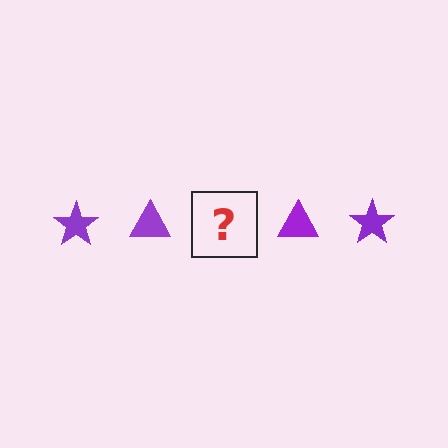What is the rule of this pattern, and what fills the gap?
The rule is that the pattern cycles through star, triangle shapes in purple. The gap should be filled with a purple star.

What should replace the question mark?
The question mark should be replaced with a purple star.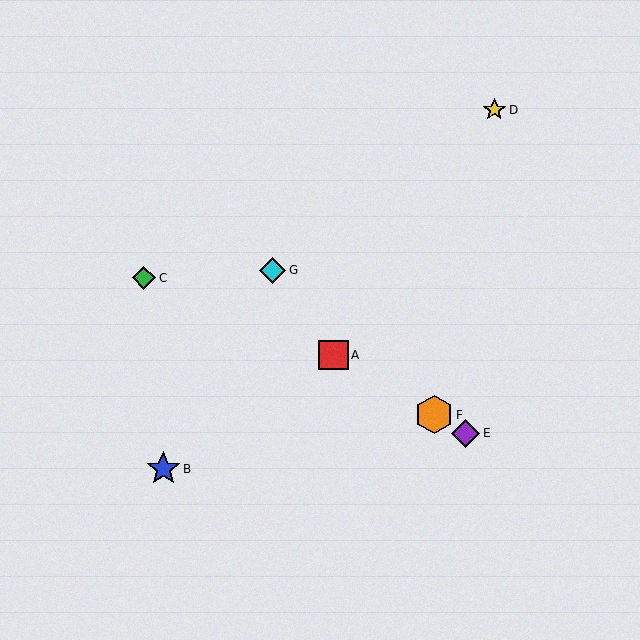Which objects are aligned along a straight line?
Objects A, E, F are aligned along a straight line.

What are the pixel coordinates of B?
Object B is at (163, 469).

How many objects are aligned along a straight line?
3 objects (A, E, F) are aligned along a straight line.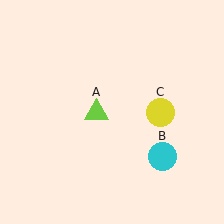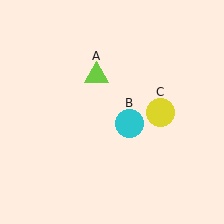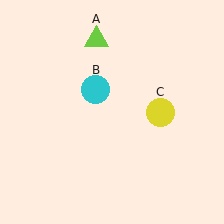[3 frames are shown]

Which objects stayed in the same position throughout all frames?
Yellow circle (object C) remained stationary.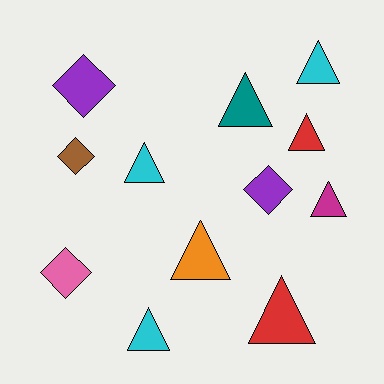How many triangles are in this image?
There are 8 triangles.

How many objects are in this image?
There are 12 objects.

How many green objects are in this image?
There are no green objects.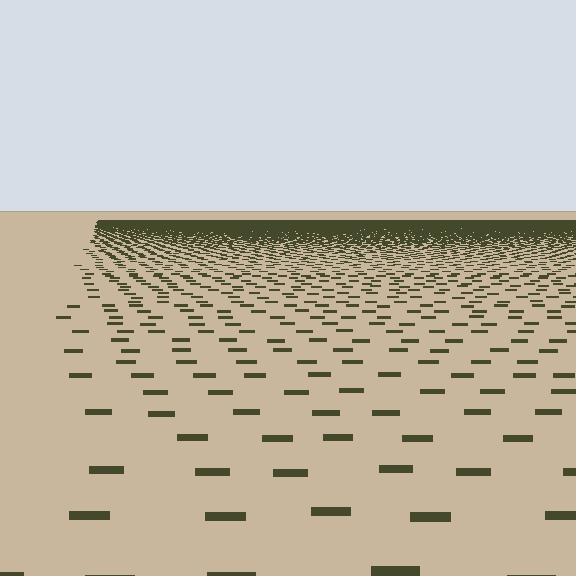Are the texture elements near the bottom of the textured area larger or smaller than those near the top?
Larger. Near the bottom, elements are closer to the viewer and appear at a bigger on-screen size.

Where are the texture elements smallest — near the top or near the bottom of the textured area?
Near the top.